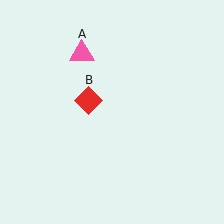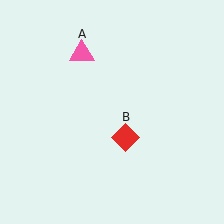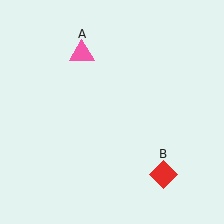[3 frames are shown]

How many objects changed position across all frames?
1 object changed position: red diamond (object B).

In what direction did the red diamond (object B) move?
The red diamond (object B) moved down and to the right.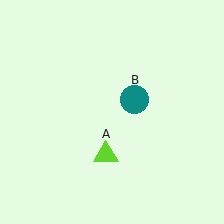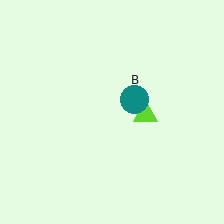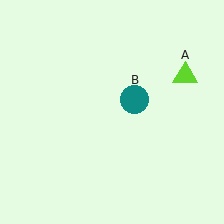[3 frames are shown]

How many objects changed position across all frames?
1 object changed position: lime triangle (object A).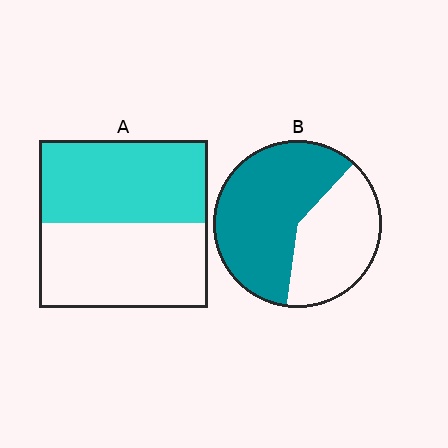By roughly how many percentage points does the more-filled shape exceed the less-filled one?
By roughly 10 percentage points (B over A).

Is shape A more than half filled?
Roughly half.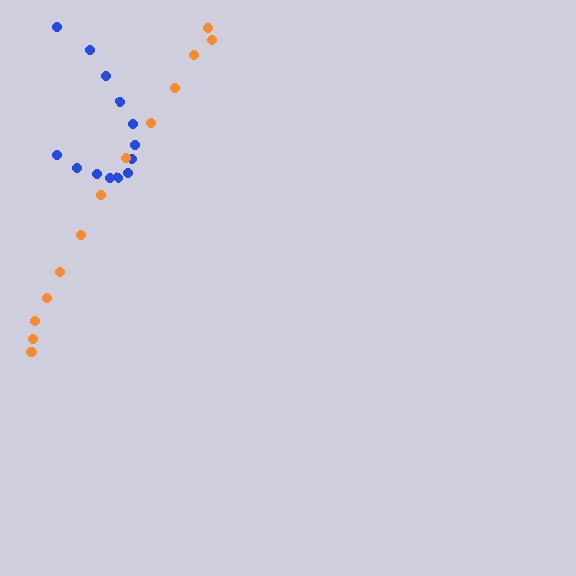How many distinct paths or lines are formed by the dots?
There are 2 distinct paths.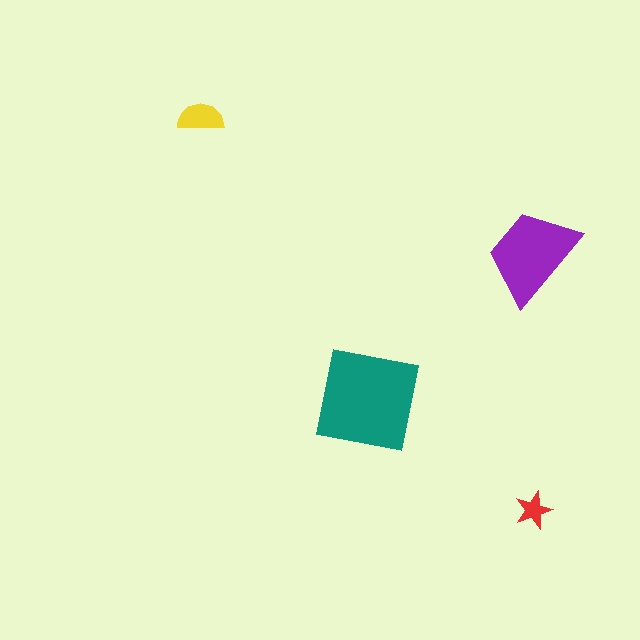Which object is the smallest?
The red star.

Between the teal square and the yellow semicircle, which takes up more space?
The teal square.